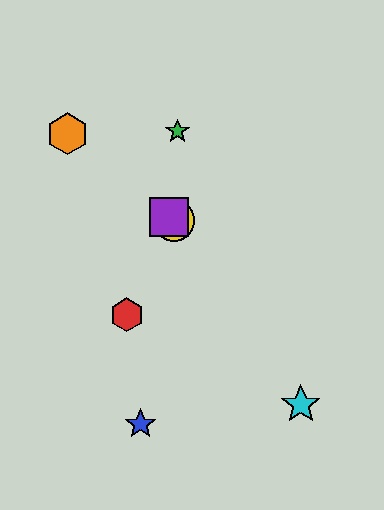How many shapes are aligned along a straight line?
3 shapes (the yellow circle, the purple square, the orange hexagon) are aligned along a straight line.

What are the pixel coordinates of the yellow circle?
The yellow circle is at (174, 221).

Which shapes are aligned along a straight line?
The yellow circle, the purple square, the orange hexagon are aligned along a straight line.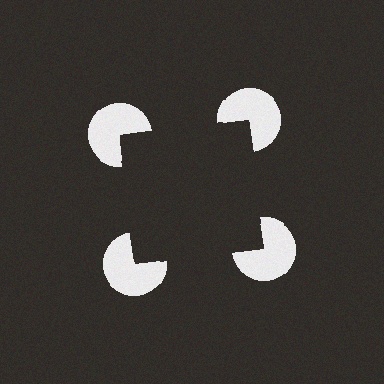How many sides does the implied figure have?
4 sides.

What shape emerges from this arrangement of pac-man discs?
An illusory square — its edges are inferred from the aligned wedge cuts in the pac-man discs, not physically drawn.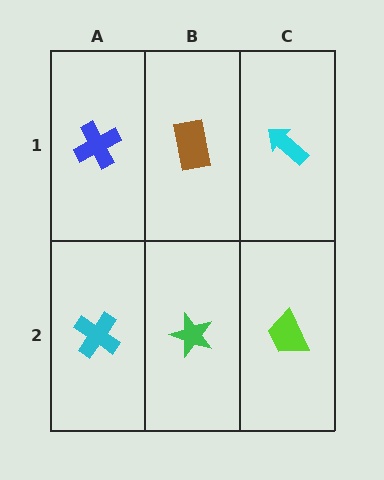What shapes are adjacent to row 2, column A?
A blue cross (row 1, column A), a green star (row 2, column B).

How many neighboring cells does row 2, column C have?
2.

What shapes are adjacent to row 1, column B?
A green star (row 2, column B), a blue cross (row 1, column A), a cyan arrow (row 1, column C).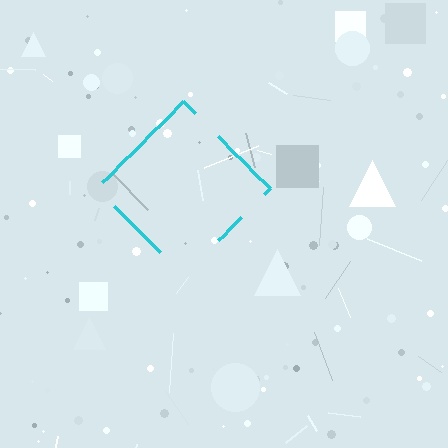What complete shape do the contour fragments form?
The contour fragments form a diamond.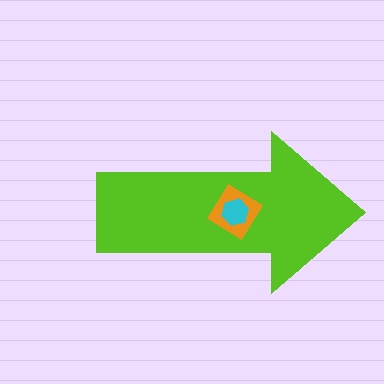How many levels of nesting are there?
3.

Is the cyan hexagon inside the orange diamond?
Yes.